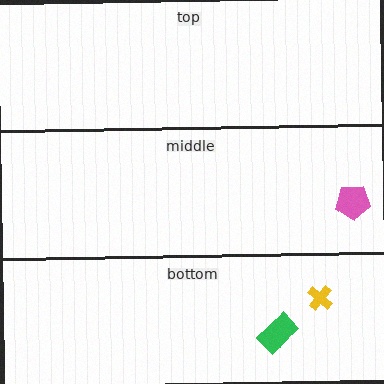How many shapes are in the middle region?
1.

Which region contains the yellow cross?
The bottom region.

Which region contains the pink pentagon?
The middle region.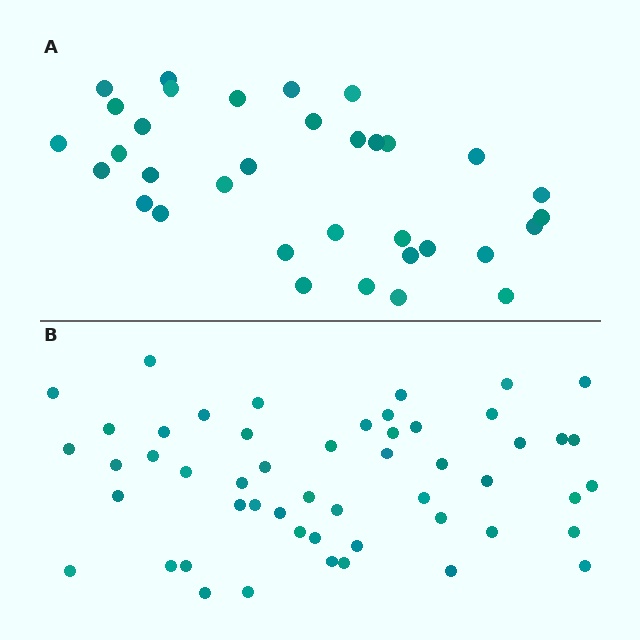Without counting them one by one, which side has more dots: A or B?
Region B (the bottom region) has more dots.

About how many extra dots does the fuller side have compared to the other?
Region B has approximately 20 more dots than region A.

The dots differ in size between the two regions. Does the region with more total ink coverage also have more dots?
No. Region A has more total ink coverage because its dots are larger, but region B actually contains more individual dots. Total area can be misleading — the number of items is what matters here.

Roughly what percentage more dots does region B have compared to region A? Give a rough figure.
About 55% more.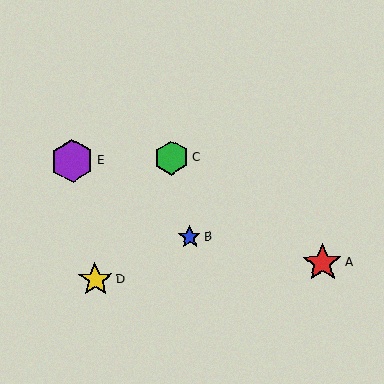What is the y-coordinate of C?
Object C is at y≈158.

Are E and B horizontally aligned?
No, E is at y≈161 and B is at y≈237.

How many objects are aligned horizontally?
2 objects (C, E) are aligned horizontally.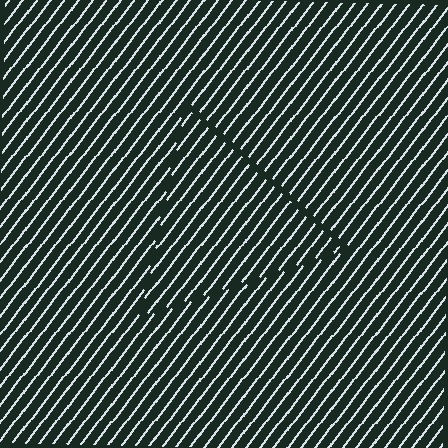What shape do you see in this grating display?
An illusory triangle. The interior of the shape contains the same grating, shifted by half a period — the contour is defined by the phase discontinuity where line-ends from the inner and outer gratings abut.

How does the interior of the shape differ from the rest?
The interior of the shape contains the same grating, shifted by half a period — the contour is defined by the phase discontinuity where line-ends from the inner and outer gratings abut.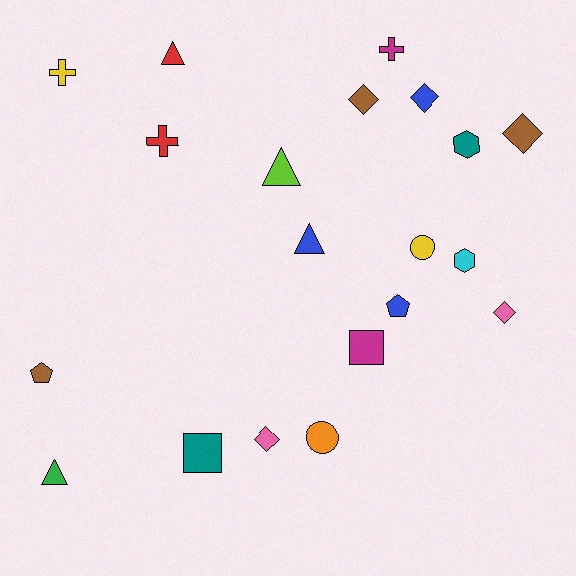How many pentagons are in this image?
There are 2 pentagons.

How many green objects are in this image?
There is 1 green object.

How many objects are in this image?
There are 20 objects.